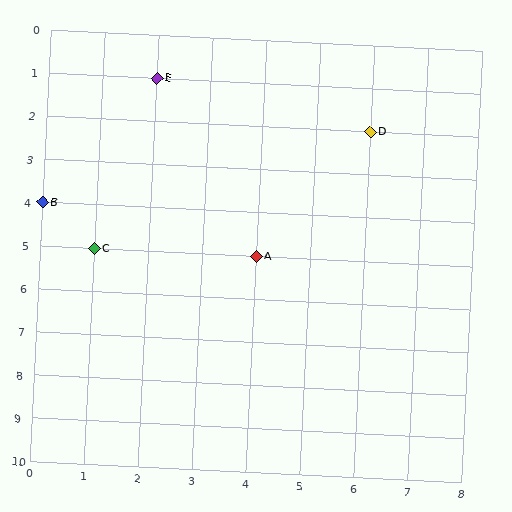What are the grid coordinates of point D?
Point D is at grid coordinates (6, 2).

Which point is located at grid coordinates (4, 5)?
Point A is at (4, 5).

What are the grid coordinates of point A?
Point A is at grid coordinates (4, 5).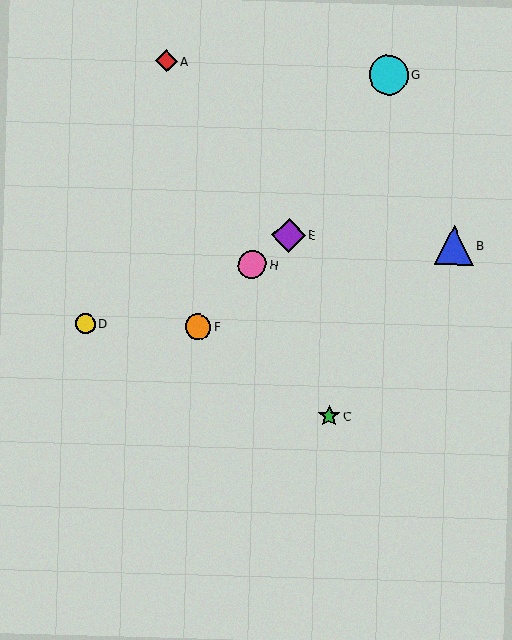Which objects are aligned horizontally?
Objects D, F are aligned horizontally.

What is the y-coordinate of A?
Object A is at y≈61.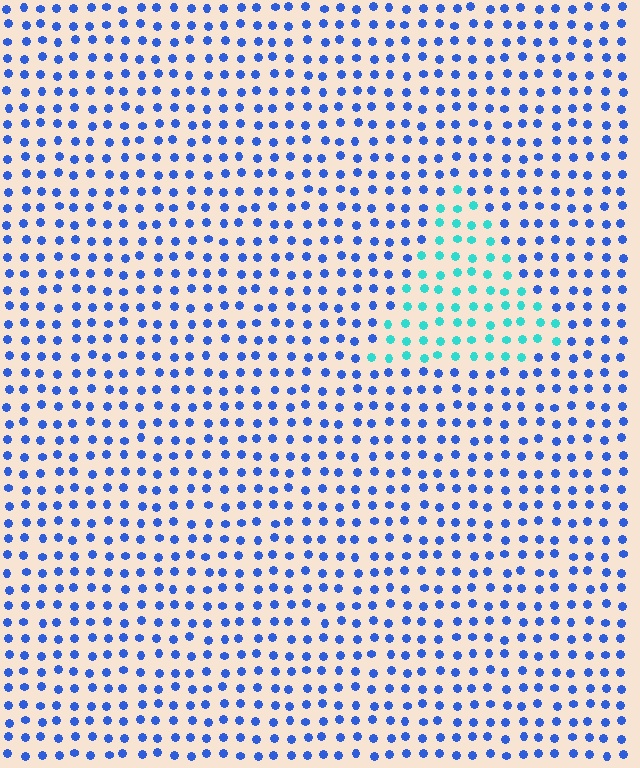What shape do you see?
I see a triangle.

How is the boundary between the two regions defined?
The boundary is defined purely by a slight shift in hue (about 49 degrees). Spacing, size, and orientation are identical on both sides.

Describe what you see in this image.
The image is filled with small blue elements in a uniform arrangement. A triangle-shaped region is visible where the elements are tinted to a slightly different hue, forming a subtle color boundary.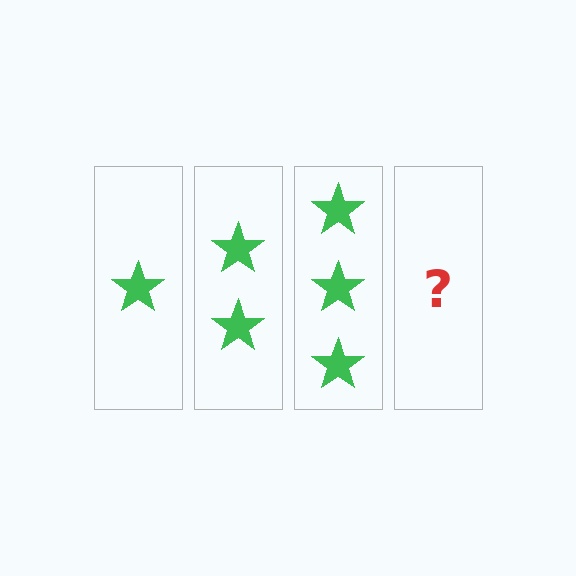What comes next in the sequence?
The next element should be 4 stars.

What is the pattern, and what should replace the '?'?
The pattern is that each step adds one more star. The '?' should be 4 stars.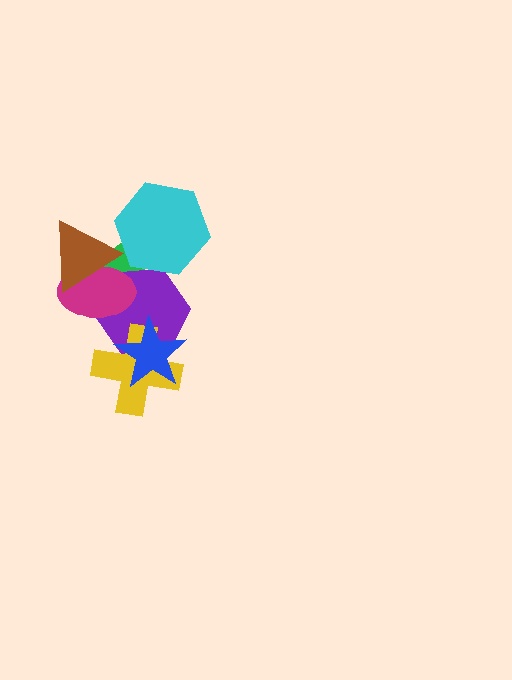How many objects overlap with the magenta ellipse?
3 objects overlap with the magenta ellipse.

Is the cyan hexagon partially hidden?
No, no other shape covers it.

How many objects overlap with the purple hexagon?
5 objects overlap with the purple hexagon.